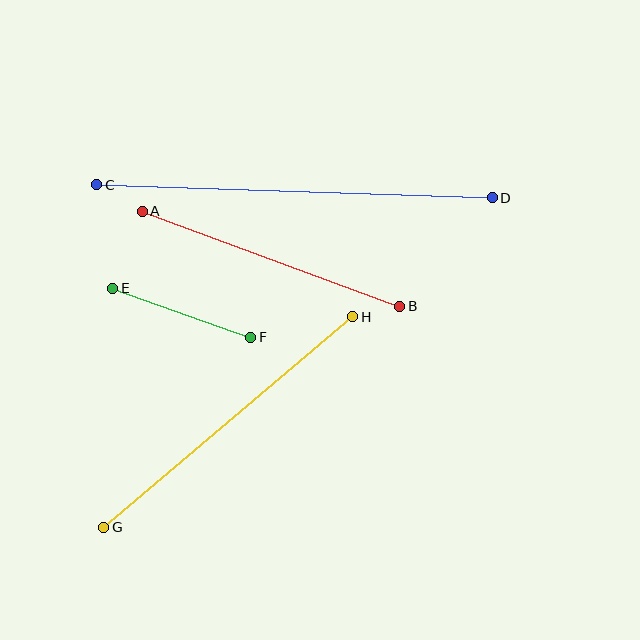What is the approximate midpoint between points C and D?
The midpoint is at approximately (294, 191) pixels.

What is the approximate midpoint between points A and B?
The midpoint is at approximately (271, 259) pixels.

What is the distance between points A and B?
The distance is approximately 274 pixels.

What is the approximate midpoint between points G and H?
The midpoint is at approximately (228, 422) pixels.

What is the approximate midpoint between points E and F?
The midpoint is at approximately (182, 313) pixels.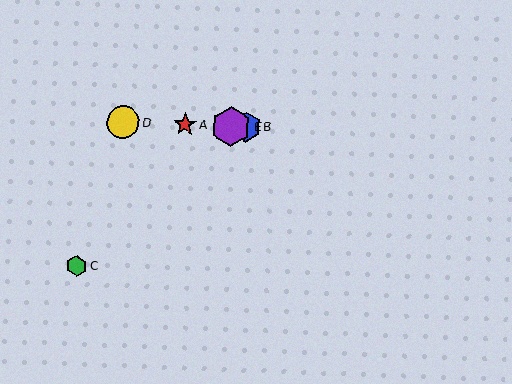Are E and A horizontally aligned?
Yes, both are at y≈126.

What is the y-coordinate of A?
Object A is at y≈125.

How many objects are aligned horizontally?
4 objects (A, B, D, E) are aligned horizontally.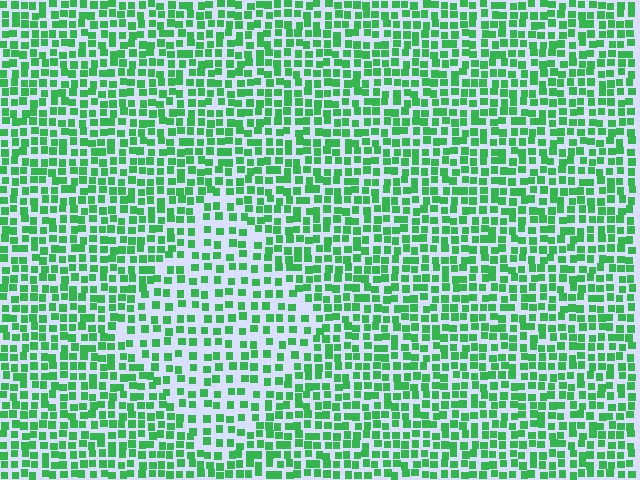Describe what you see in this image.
The image contains small green elements arranged at two different densities. A diamond-shaped region is visible where the elements are less densely packed than the surrounding area.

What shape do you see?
I see a diamond.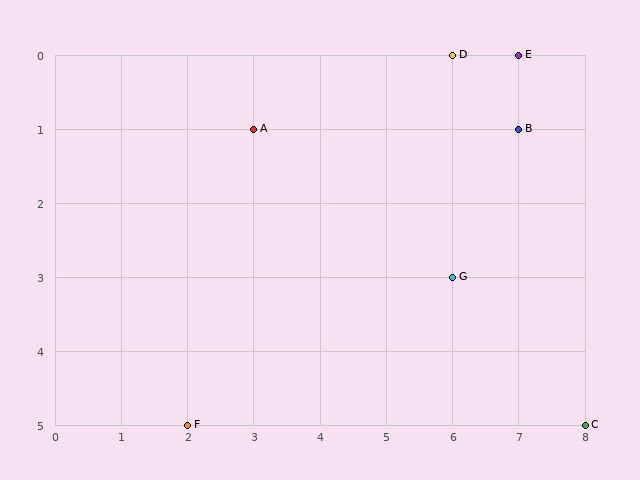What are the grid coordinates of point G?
Point G is at grid coordinates (6, 3).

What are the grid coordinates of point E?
Point E is at grid coordinates (7, 0).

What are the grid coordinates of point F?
Point F is at grid coordinates (2, 5).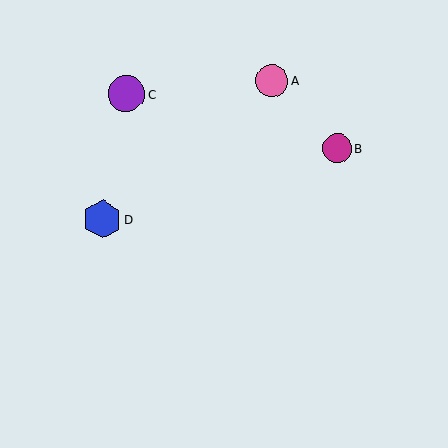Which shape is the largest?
The blue hexagon (labeled D) is the largest.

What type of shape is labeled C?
Shape C is a purple circle.